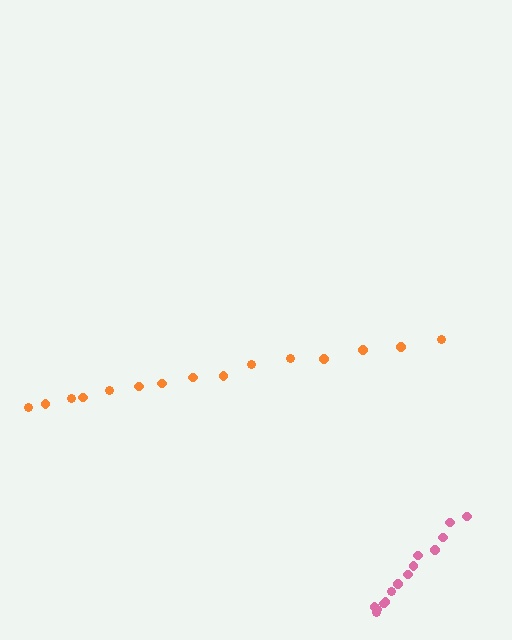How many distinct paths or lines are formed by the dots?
There are 2 distinct paths.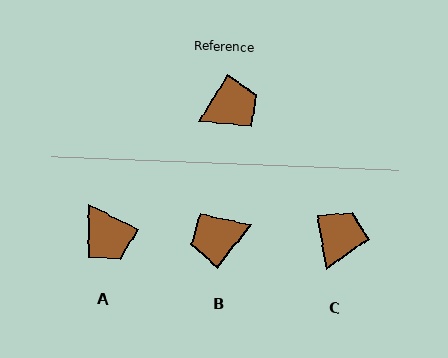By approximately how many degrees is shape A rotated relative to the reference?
Approximately 85 degrees clockwise.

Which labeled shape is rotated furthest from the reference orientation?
B, about 173 degrees away.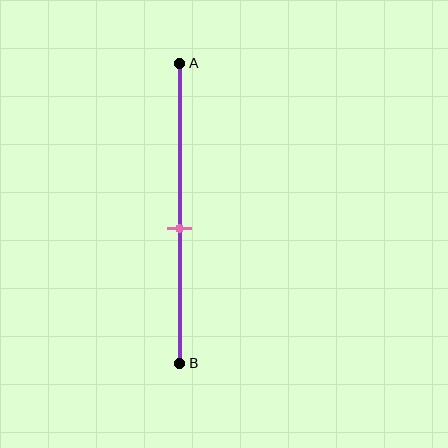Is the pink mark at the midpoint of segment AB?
No, the mark is at about 55% from A, not at the 50% midpoint.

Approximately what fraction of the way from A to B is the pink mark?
The pink mark is approximately 55% of the way from A to B.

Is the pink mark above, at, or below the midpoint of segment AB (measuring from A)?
The pink mark is below the midpoint of segment AB.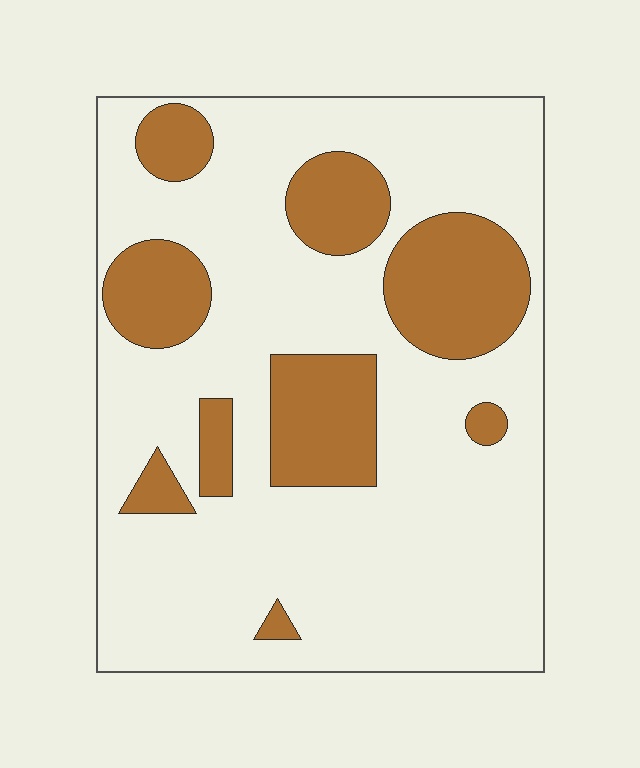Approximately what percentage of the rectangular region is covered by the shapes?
Approximately 25%.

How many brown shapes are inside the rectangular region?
9.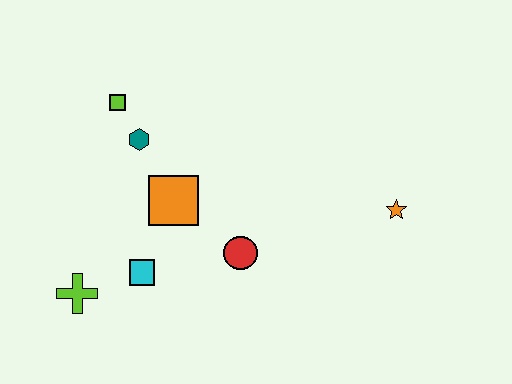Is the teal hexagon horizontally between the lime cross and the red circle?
Yes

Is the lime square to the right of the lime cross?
Yes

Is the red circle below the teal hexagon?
Yes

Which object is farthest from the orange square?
The orange star is farthest from the orange square.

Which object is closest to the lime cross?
The cyan square is closest to the lime cross.